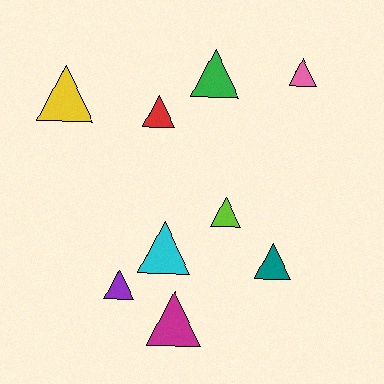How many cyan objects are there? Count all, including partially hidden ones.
There is 1 cyan object.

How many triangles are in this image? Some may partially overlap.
There are 9 triangles.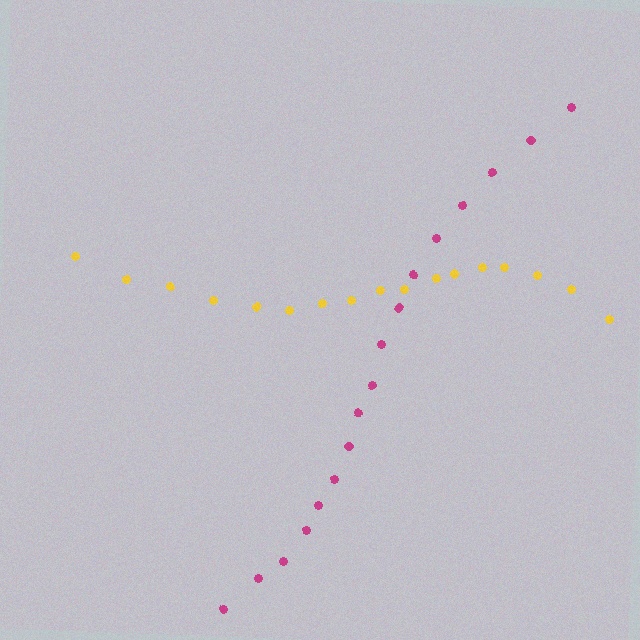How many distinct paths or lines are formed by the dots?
There are 2 distinct paths.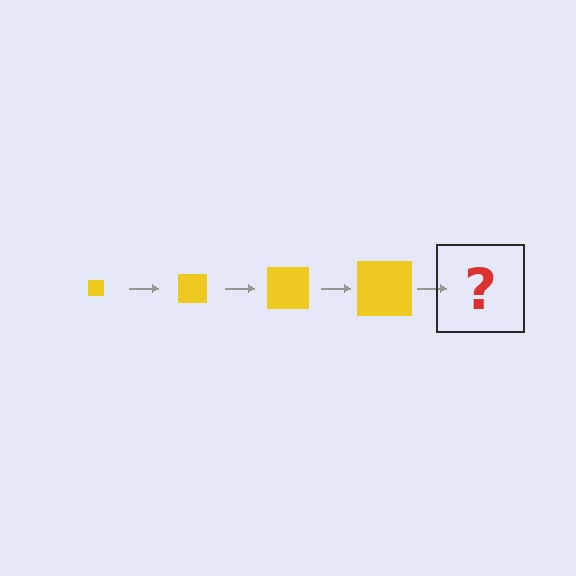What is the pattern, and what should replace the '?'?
The pattern is that the square gets progressively larger each step. The '?' should be a yellow square, larger than the previous one.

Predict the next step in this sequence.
The next step is a yellow square, larger than the previous one.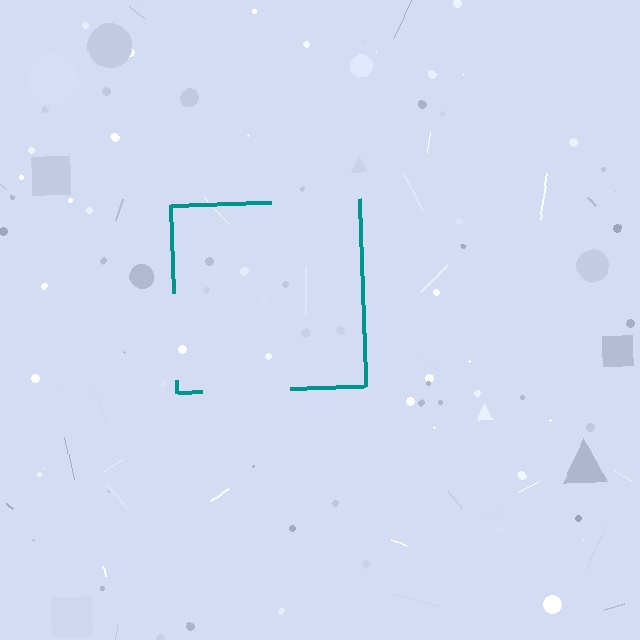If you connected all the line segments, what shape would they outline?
They would outline a square.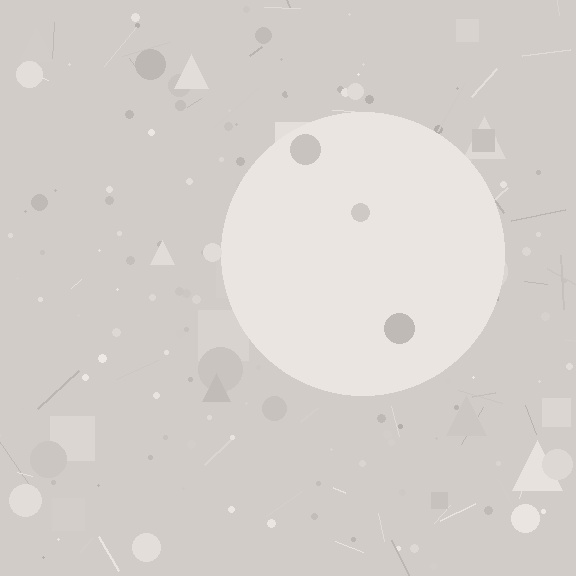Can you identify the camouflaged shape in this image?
The camouflaged shape is a circle.